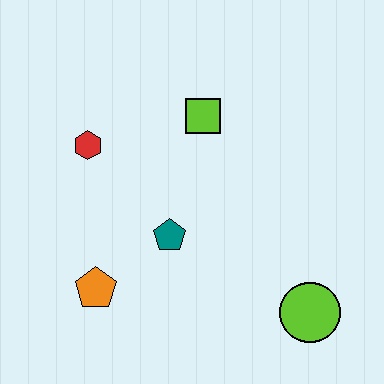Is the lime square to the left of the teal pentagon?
No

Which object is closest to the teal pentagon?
The orange pentagon is closest to the teal pentagon.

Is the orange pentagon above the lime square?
No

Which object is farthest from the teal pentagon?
The lime circle is farthest from the teal pentagon.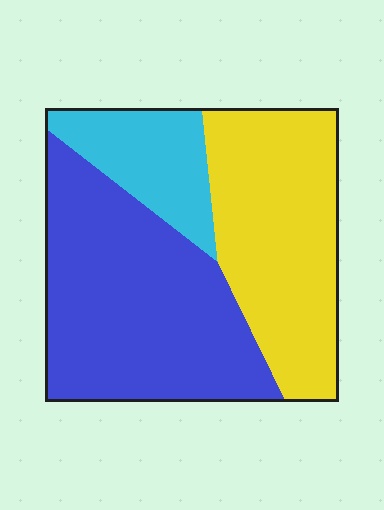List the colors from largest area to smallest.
From largest to smallest: blue, yellow, cyan.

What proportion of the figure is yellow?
Yellow takes up about three eighths (3/8) of the figure.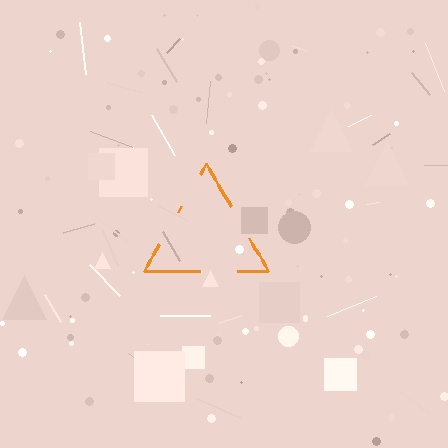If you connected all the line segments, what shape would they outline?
They would outline a triangle.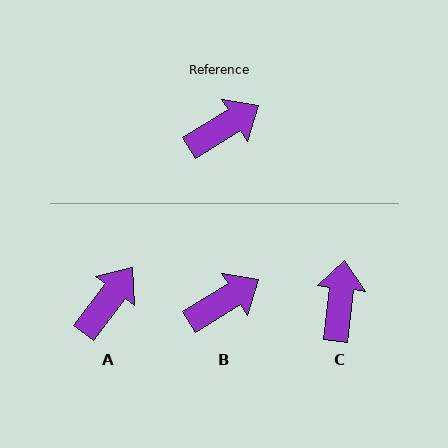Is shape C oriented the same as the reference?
No, it is off by about 53 degrees.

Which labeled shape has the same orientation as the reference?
B.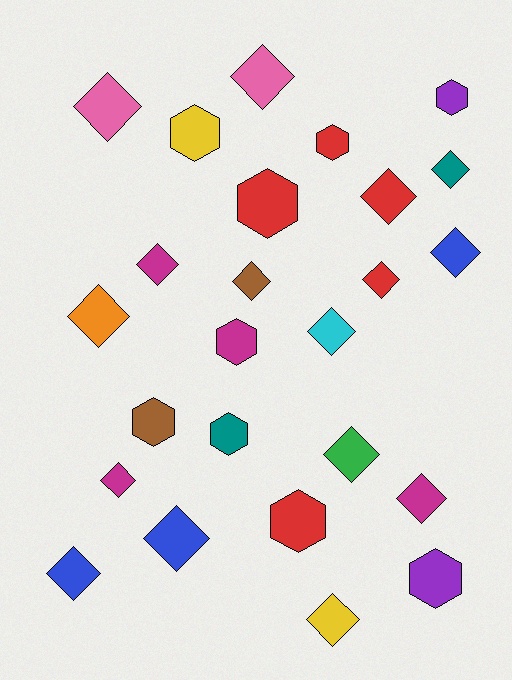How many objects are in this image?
There are 25 objects.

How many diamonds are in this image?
There are 16 diamonds.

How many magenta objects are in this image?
There are 4 magenta objects.